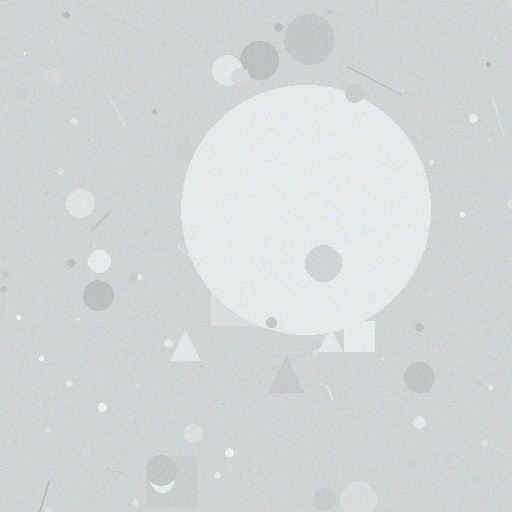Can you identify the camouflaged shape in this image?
The camouflaged shape is a circle.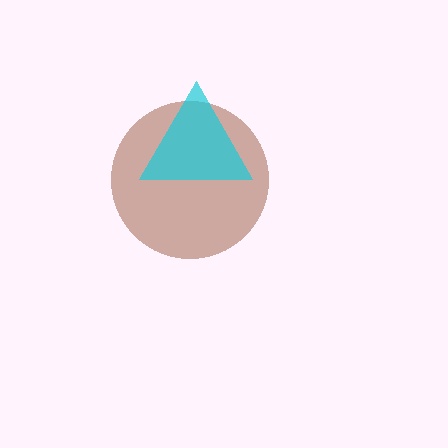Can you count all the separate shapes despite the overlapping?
Yes, there are 2 separate shapes.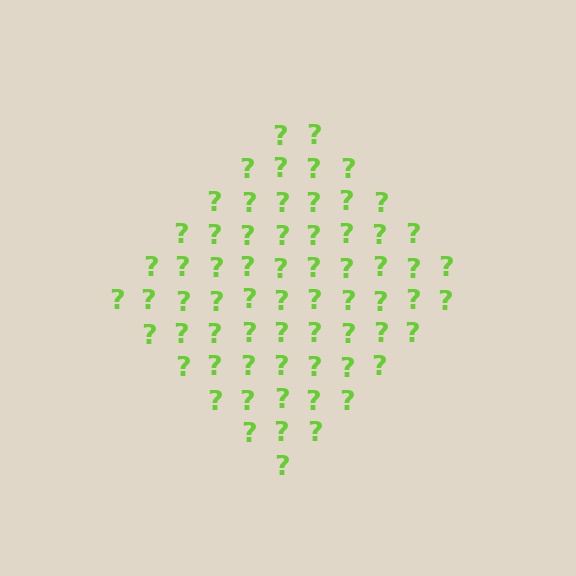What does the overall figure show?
The overall figure shows a diamond.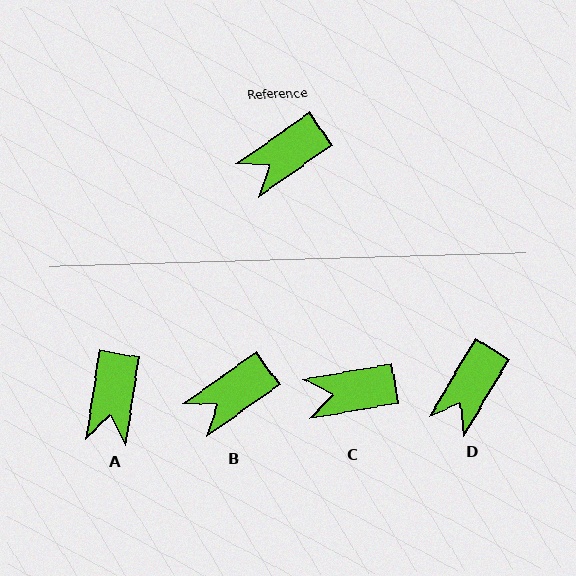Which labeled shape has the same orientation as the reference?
B.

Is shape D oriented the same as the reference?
No, it is off by about 25 degrees.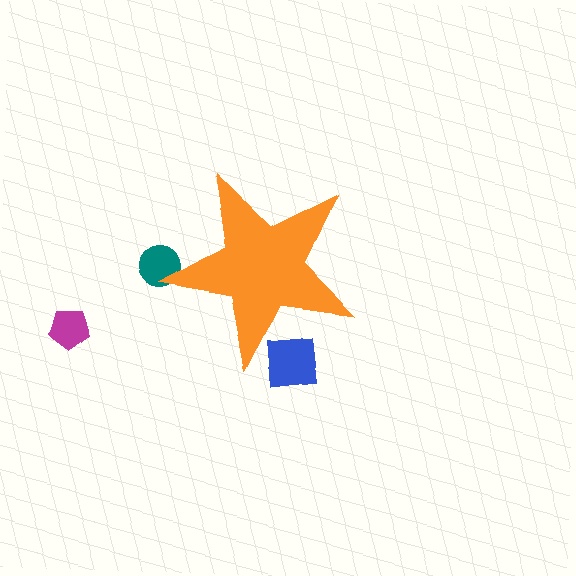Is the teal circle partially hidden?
Yes, the teal circle is partially hidden behind the orange star.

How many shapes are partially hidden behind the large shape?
2 shapes are partially hidden.